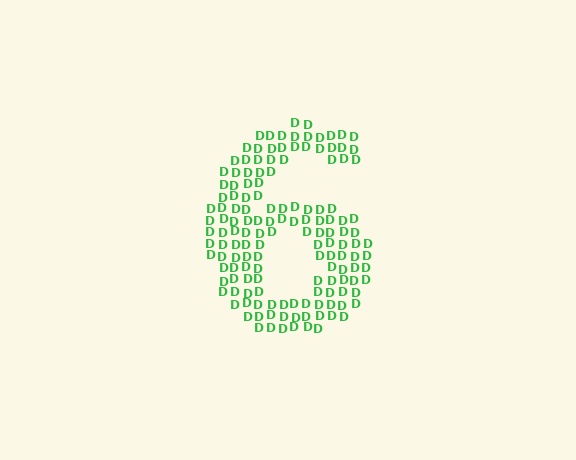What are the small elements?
The small elements are letter D's.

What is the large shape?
The large shape is the digit 6.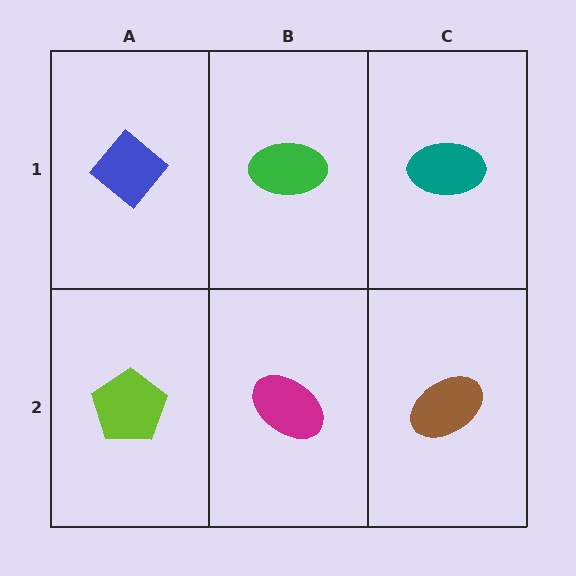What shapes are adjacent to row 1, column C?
A brown ellipse (row 2, column C), a green ellipse (row 1, column B).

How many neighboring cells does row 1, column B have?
3.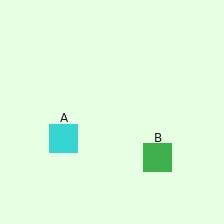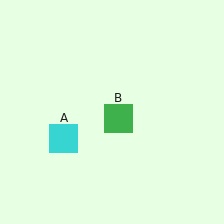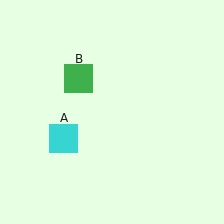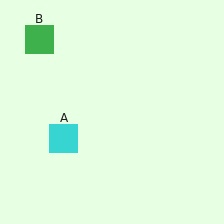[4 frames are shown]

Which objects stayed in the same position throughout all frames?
Cyan square (object A) remained stationary.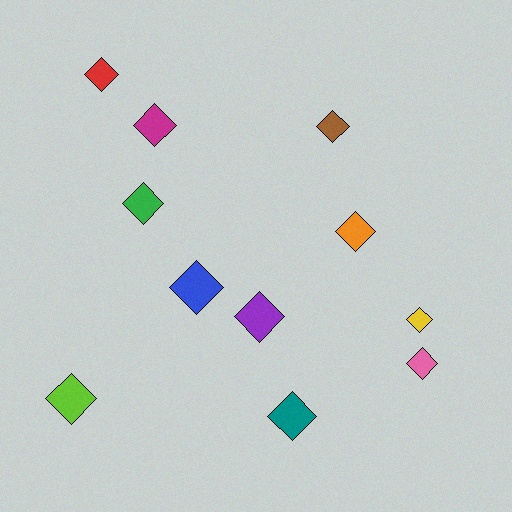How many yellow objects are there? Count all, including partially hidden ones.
There is 1 yellow object.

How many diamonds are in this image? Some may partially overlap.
There are 11 diamonds.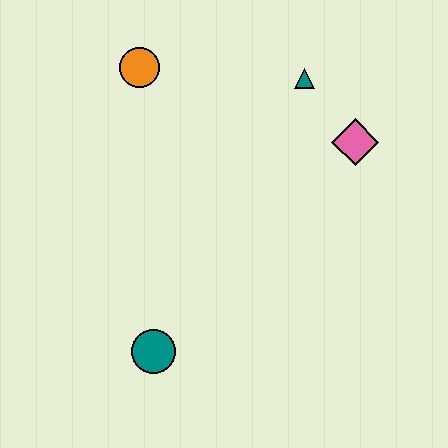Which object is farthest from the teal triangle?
The teal circle is farthest from the teal triangle.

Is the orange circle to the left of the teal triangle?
Yes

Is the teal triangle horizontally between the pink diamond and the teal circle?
Yes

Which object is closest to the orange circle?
The teal triangle is closest to the orange circle.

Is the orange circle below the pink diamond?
No